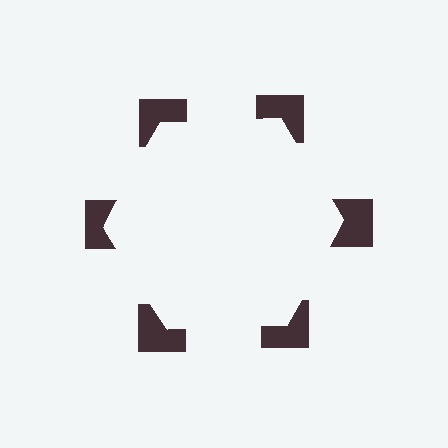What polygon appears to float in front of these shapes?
An illusory hexagon — its edges are inferred from the aligned wedge cuts in the notched squares, not physically drawn.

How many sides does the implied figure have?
6 sides.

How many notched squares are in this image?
There are 6 — one at each vertex of the illusory hexagon.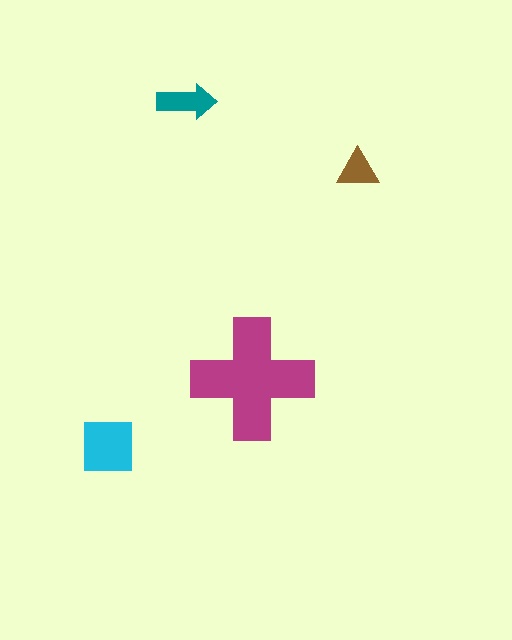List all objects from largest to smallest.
The magenta cross, the cyan square, the teal arrow, the brown triangle.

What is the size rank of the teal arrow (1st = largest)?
3rd.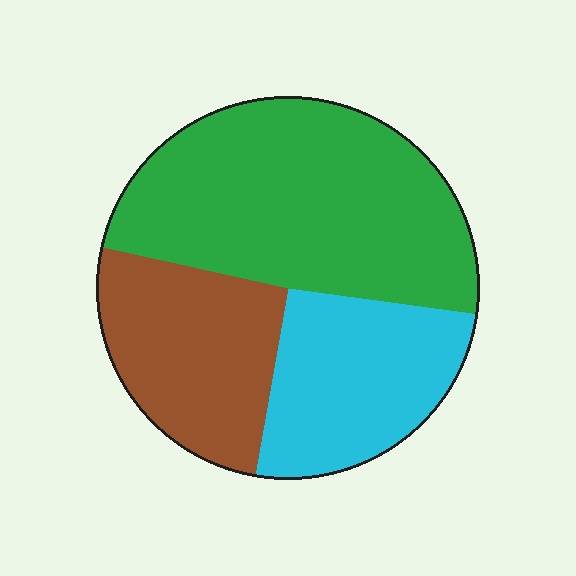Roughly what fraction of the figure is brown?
Brown takes up between a sixth and a third of the figure.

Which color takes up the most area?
Green, at roughly 50%.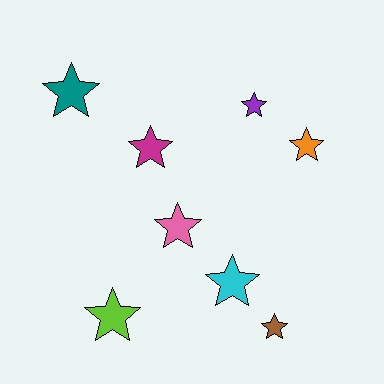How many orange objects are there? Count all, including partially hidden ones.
There is 1 orange object.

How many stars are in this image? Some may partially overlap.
There are 8 stars.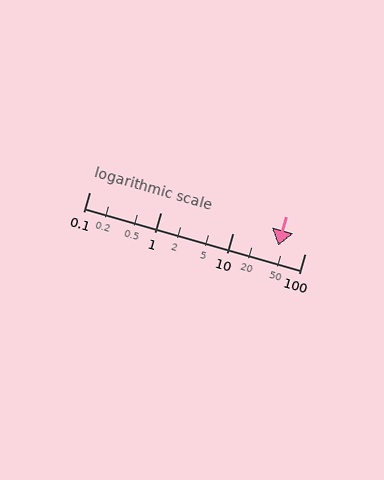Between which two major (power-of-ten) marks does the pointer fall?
The pointer is between 10 and 100.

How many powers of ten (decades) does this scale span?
The scale spans 3 decades, from 0.1 to 100.